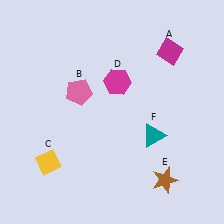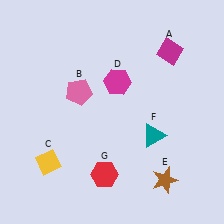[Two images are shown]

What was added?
A red hexagon (G) was added in Image 2.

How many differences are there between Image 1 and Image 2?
There is 1 difference between the two images.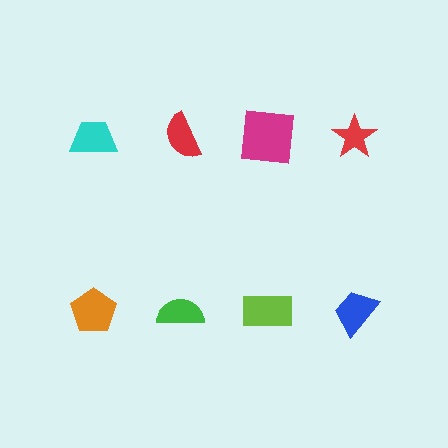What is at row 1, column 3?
A magenta square.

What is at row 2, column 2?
A green semicircle.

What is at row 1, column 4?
A red star.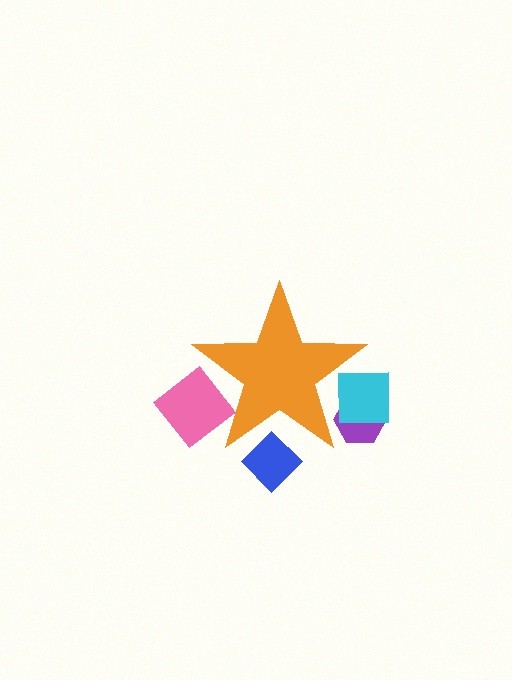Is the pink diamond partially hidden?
Yes, the pink diamond is partially hidden behind the orange star.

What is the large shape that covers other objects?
An orange star.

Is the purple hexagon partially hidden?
Yes, the purple hexagon is partially hidden behind the orange star.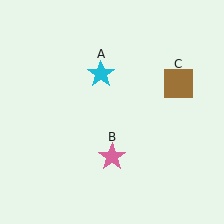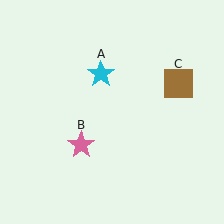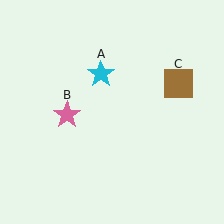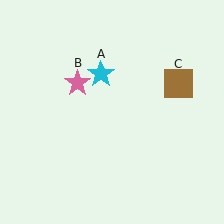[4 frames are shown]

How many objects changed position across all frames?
1 object changed position: pink star (object B).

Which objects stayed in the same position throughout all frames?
Cyan star (object A) and brown square (object C) remained stationary.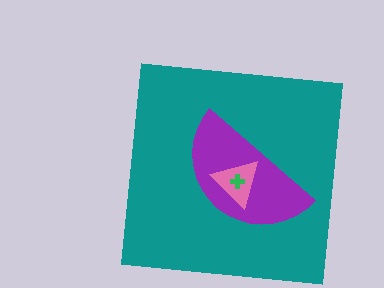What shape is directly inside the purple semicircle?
The pink triangle.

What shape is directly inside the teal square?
The purple semicircle.